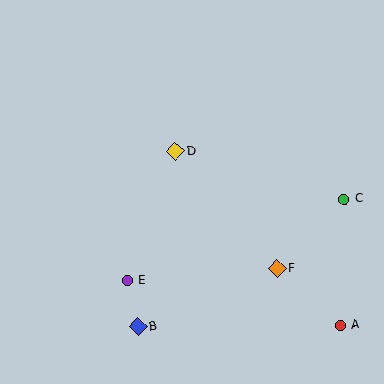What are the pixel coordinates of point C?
Point C is at (344, 199).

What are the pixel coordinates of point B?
Point B is at (138, 327).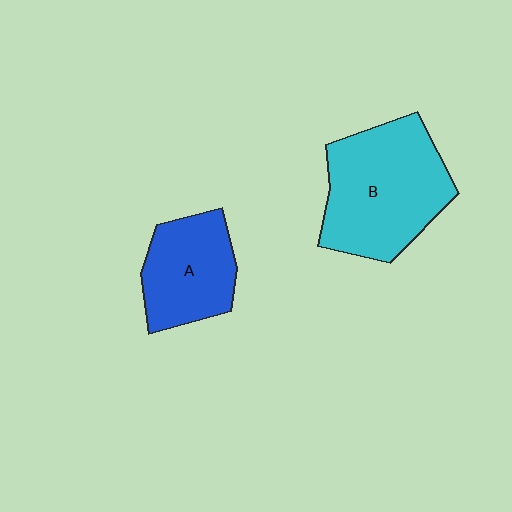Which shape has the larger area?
Shape B (cyan).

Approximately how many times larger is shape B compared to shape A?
Approximately 1.6 times.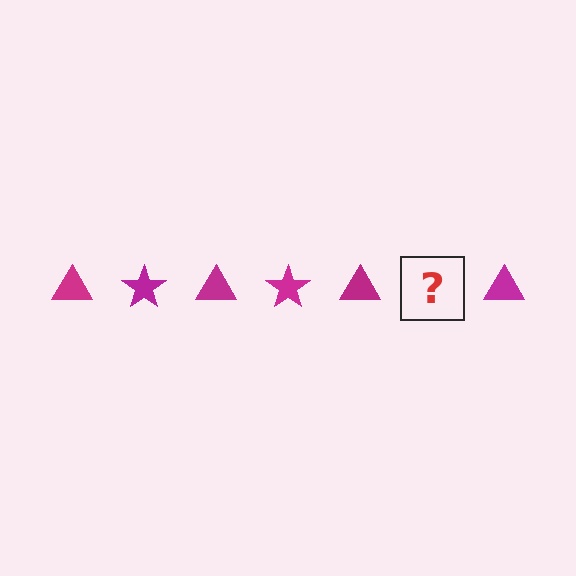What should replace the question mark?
The question mark should be replaced with a magenta star.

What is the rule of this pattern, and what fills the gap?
The rule is that the pattern cycles through triangle, star shapes in magenta. The gap should be filled with a magenta star.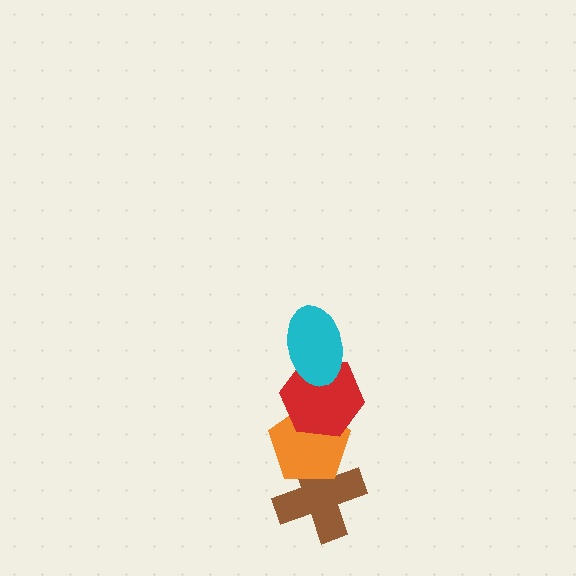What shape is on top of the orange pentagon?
The red hexagon is on top of the orange pentagon.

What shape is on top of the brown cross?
The orange pentagon is on top of the brown cross.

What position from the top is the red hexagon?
The red hexagon is 2nd from the top.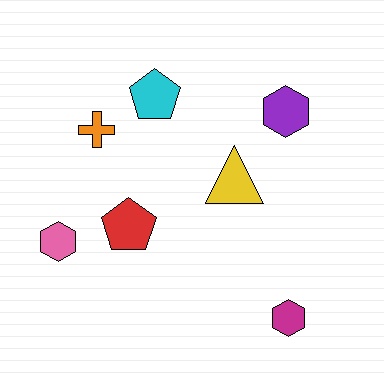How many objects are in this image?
There are 7 objects.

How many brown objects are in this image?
There are no brown objects.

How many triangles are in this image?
There is 1 triangle.